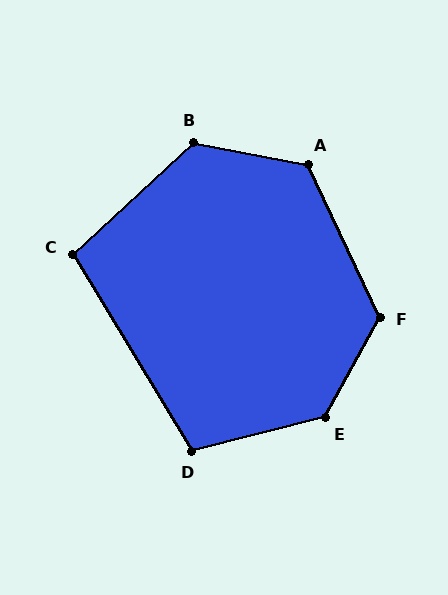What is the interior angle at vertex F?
Approximately 126 degrees (obtuse).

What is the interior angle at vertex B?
Approximately 127 degrees (obtuse).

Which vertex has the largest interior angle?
E, at approximately 133 degrees.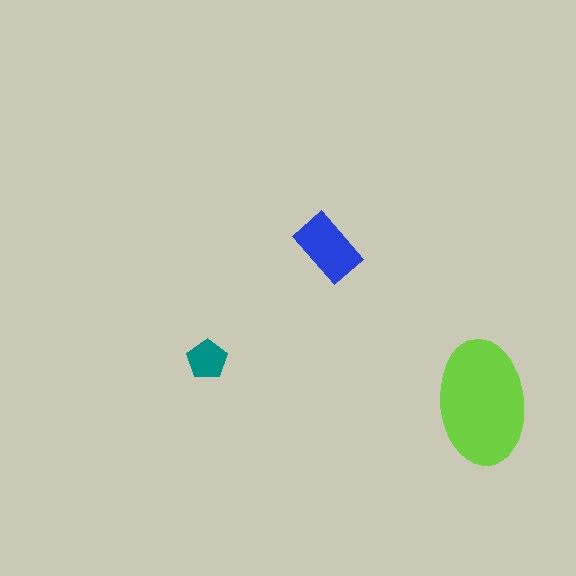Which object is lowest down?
The lime ellipse is bottommost.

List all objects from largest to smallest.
The lime ellipse, the blue rectangle, the teal pentagon.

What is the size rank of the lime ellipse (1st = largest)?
1st.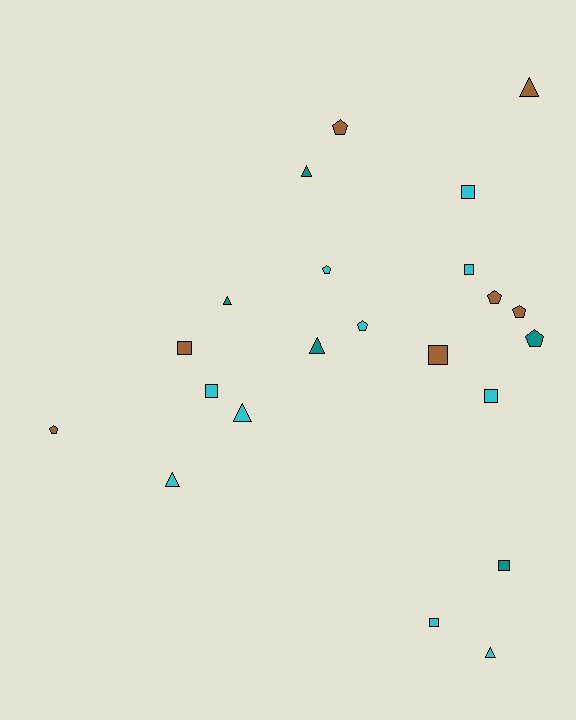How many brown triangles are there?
There is 1 brown triangle.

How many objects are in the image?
There are 22 objects.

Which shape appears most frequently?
Square, with 8 objects.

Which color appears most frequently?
Cyan, with 10 objects.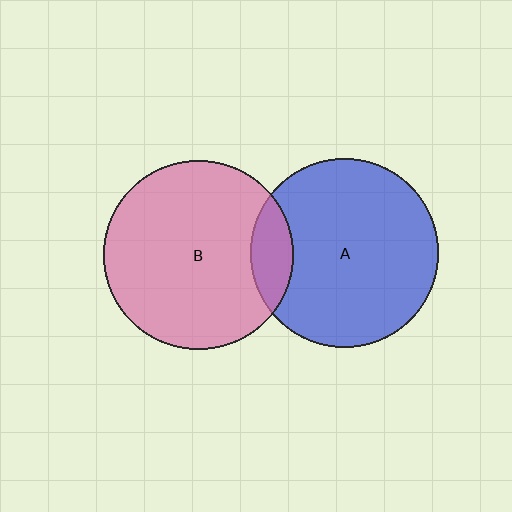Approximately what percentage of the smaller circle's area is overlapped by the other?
Approximately 15%.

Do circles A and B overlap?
Yes.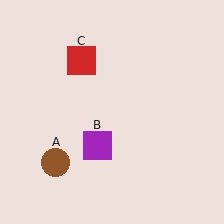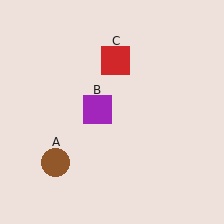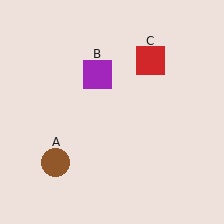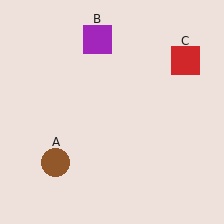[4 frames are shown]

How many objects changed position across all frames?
2 objects changed position: purple square (object B), red square (object C).